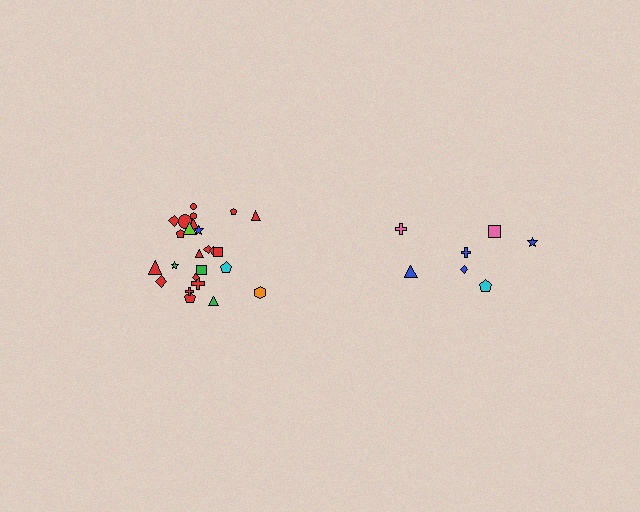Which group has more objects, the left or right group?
The left group.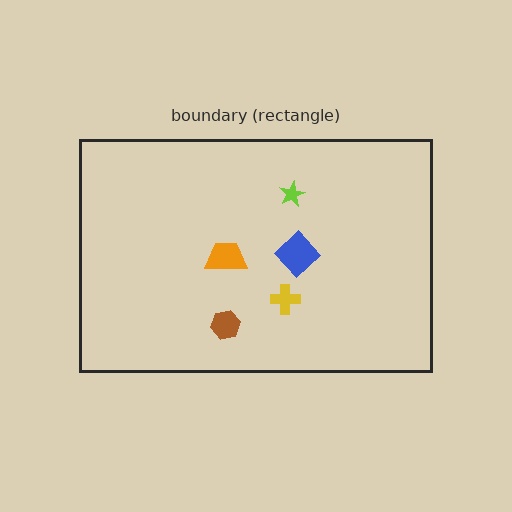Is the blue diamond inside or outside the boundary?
Inside.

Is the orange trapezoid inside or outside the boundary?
Inside.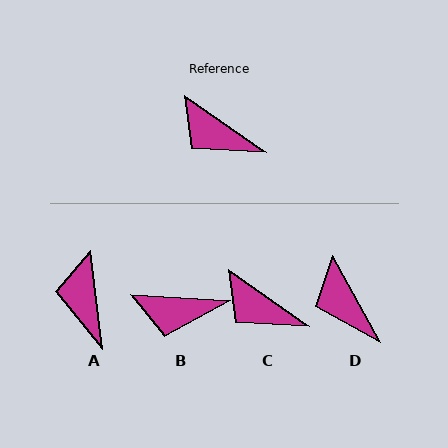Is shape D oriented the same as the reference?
No, it is off by about 26 degrees.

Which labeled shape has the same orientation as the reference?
C.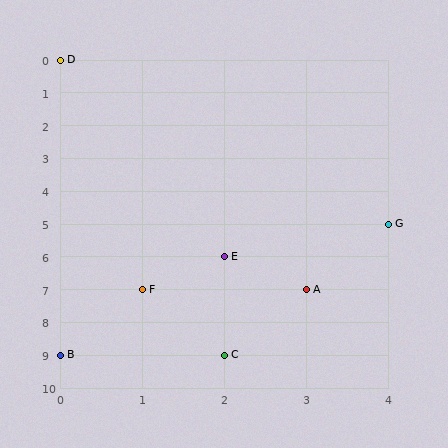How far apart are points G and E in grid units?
Points G and E are 2 columns and 1 row apart (about 2.2 grid units diagonally).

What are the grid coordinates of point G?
Point G is at grid coordinates (4, 5).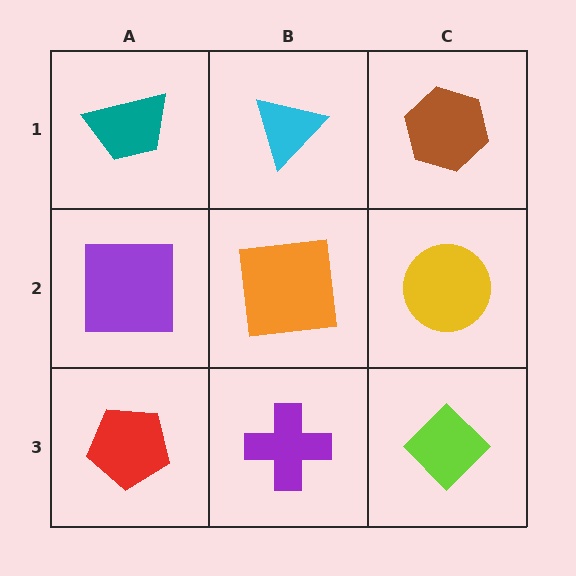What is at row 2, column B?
An orange square.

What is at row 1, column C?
A brown hexagon.